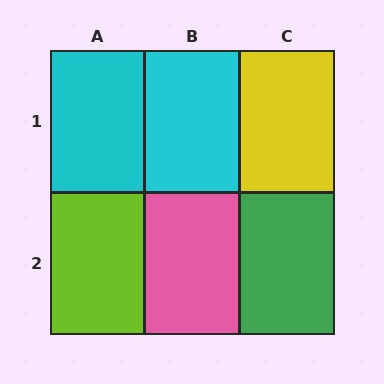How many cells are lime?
1 cell is lime.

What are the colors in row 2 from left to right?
Lime, pink, green.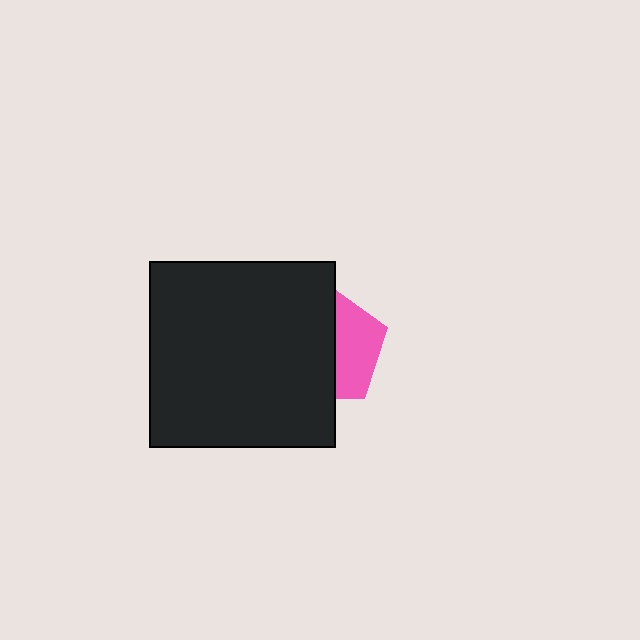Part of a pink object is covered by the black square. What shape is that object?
It is a pentagon.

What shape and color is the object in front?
The object in front is a black square.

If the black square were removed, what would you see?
You would see the complete pink pentagon.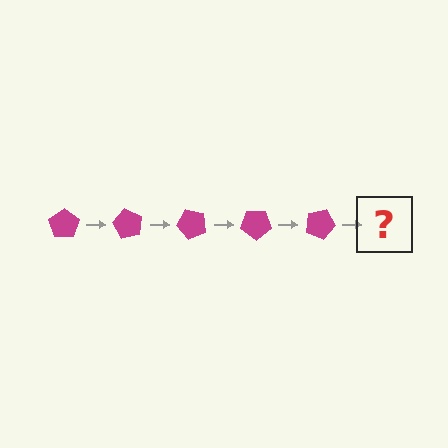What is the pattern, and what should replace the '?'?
The pattern is that the pentagon rotates 60 degrees each step. The '?' should be a magenta pentagon rotated 300 degrees.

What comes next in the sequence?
The next element should be a magenta pentagon rotated 300 degrees.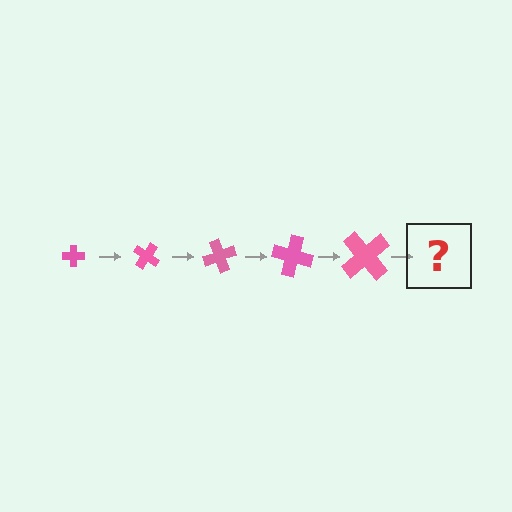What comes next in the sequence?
The next element should be a cross, larger than the previous one and rotated 175 degrees from the start.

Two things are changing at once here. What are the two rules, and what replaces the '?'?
The two rules are that the cross grows larger each step and it rotates 35 degrees each step. The '?' should be a cross, larger than the previous one and rotated 175 degrees from the start.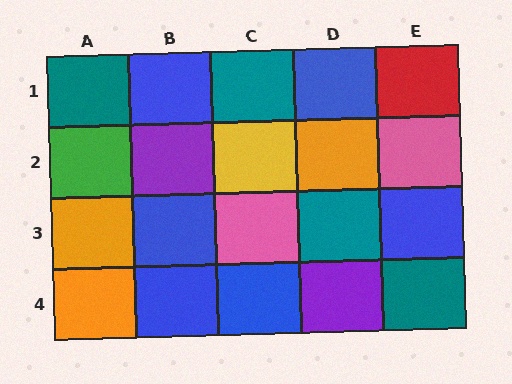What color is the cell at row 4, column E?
Teal.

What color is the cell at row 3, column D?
Teal.